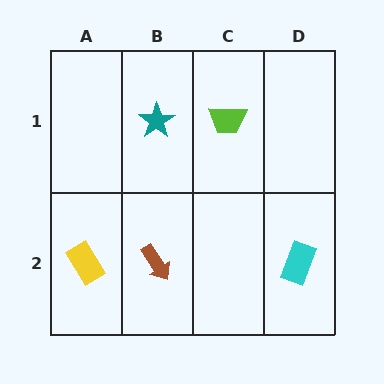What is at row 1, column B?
A teal star.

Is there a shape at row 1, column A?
No, that cell is empty.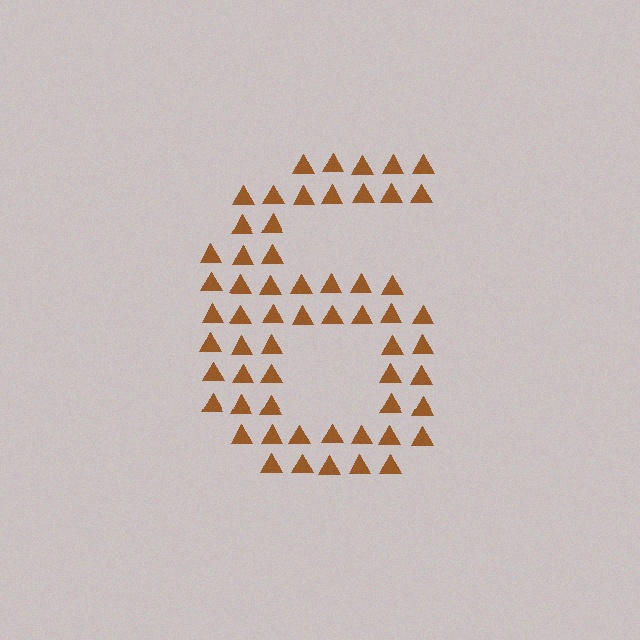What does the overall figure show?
The overall figure shows the digit 6.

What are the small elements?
The small elements are triangles.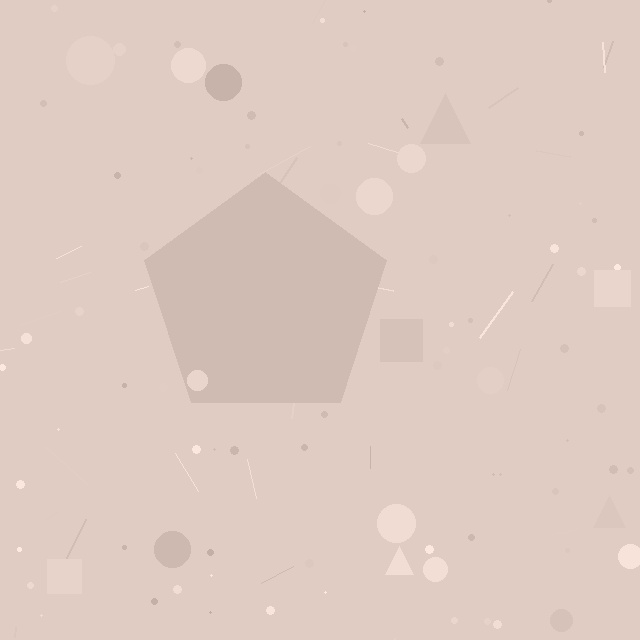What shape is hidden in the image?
A pentagon is hidden in the image.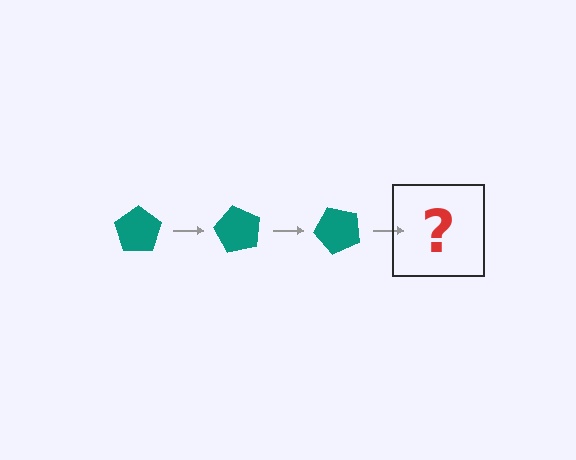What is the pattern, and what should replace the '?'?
The pattern is that the pentagon rotates 60 degrees each step. The '?' should be a teal pentagon rotated 180 degrees.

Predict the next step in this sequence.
The next step is a teal pentagon rotated 180 degrees.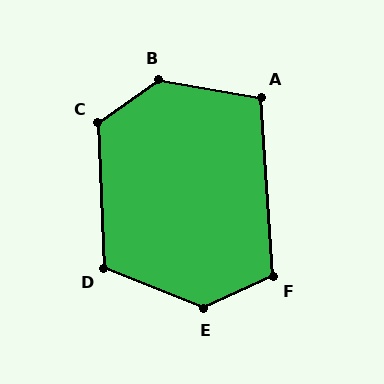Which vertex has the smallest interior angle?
A, at approximately 104 degrees.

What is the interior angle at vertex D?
Approximately 114 degrees (obtuse).